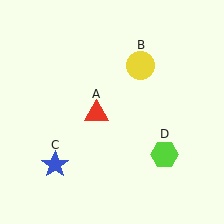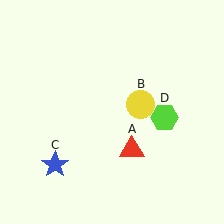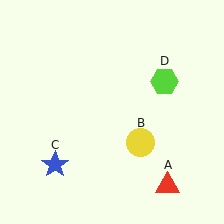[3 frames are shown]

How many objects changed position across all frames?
3 objects changed position: red triangle (object A), yellow circle (object B), lime hexagon (object D).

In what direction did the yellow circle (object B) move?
The yellow circle (object B) moved down.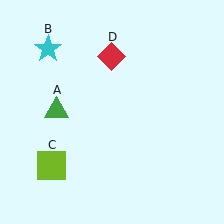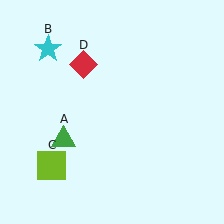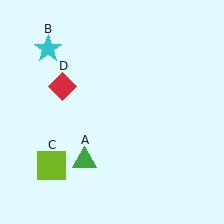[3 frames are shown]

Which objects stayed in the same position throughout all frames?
Cyan star (object B) and lime square (object C) remained stationary.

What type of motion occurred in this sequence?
The green triangle (object A), red diamond (object D) rotated counterclockwise around the center of the scene.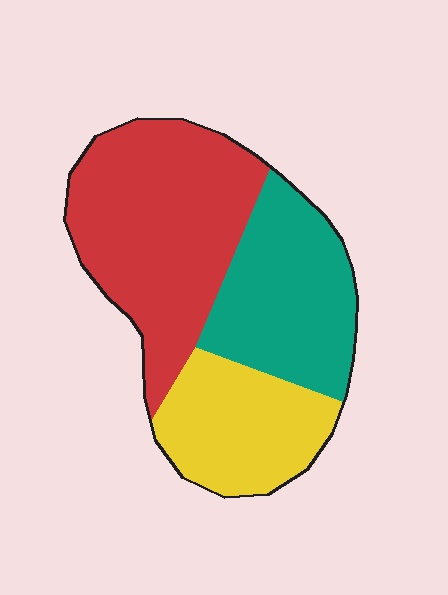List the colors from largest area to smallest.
From largest to smallest: red, teal, yellow.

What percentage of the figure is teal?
Teal covers roughly 30% of the figure.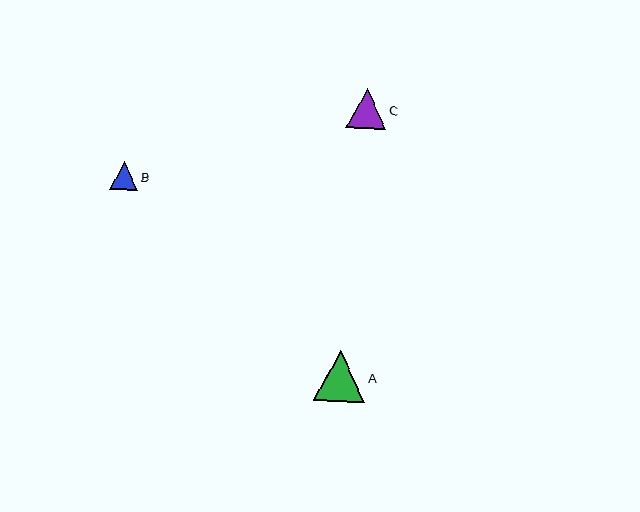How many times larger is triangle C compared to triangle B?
Triangle C is approximately 1.4 times the size of triangle B.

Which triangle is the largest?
Triangle A is the largest with a size of approximately 51 pixels.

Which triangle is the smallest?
Triangle B is the smallest with a size of approximately 28 pixels.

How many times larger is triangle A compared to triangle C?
Triangle A is approximately 1.3 times the size of triangle C.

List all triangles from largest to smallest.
From largest to smallest: A, C, B.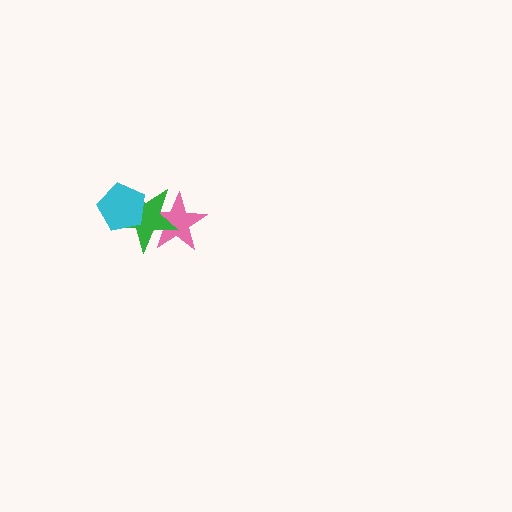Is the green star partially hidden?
Yes, it is partially covered by another shape.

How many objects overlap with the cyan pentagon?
1 object overlaps with the cyan pentagon.